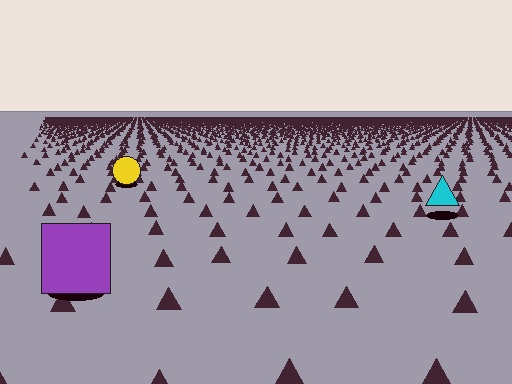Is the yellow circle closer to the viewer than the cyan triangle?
No. The cyan triangle is closer — you can tell from the texture gradient: the ground texture is coarser near it.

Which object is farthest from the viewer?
The yellow circle is farthest from the viewer. It appears smaller and the ground texture around it is denser.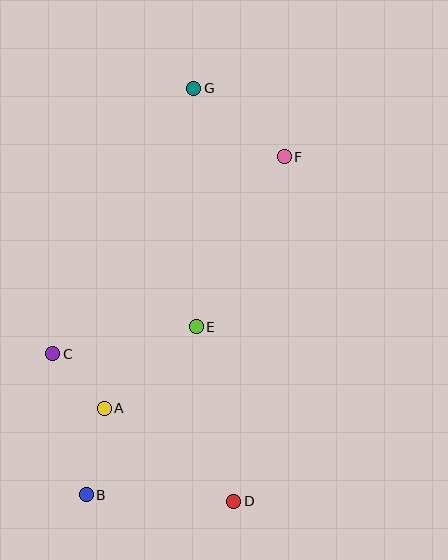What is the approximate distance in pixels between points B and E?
The distance between B and E is approximately 201 pixels.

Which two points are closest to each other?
Points A and C are closest to each other.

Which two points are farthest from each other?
Points B and G are farthest from each other.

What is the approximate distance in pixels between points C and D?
The distance between C and D is approximately 233 pixels.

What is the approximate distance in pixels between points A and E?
The distance between A and E is approximately 123 pixels.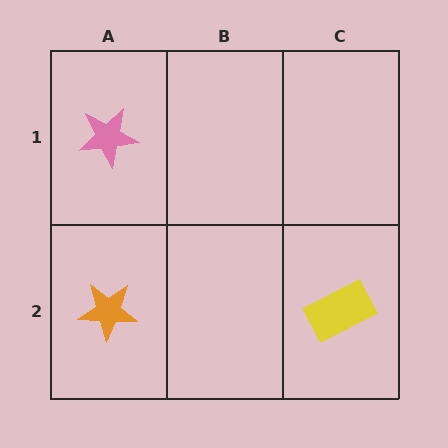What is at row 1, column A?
A pink star.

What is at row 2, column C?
A yellow rectangle.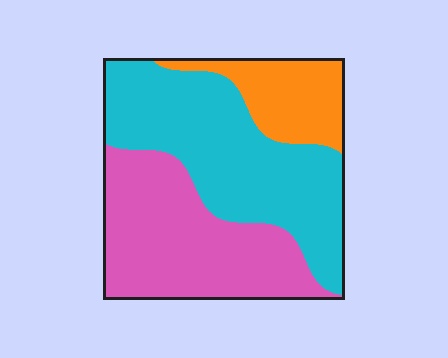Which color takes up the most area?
Cyan, at roughly 45%.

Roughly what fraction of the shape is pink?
Pink covers roughly 40% of the shape.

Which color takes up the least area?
Orange, at roughly 15%.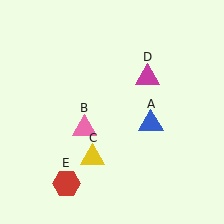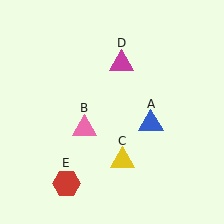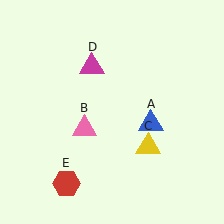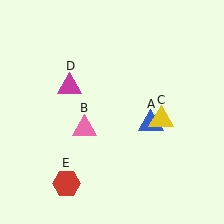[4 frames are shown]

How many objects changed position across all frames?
2 objects changed position: yellow triangle (object C), magenta triangle (object D).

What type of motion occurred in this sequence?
The yellow triangle (object C), magenta triangle (object D) rotated counterclockwise around the center of the scene.